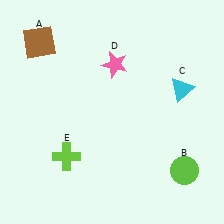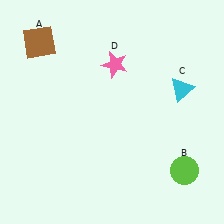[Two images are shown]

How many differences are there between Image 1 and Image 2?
There is 1 difference between the two images.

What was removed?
The lime cross (E) was removed in Image 2.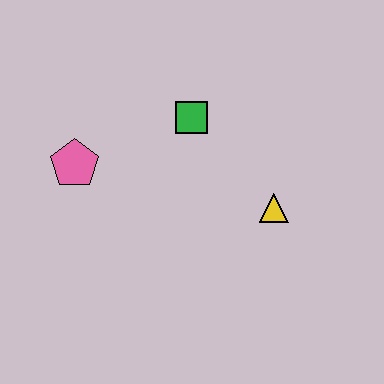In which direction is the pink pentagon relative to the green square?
The pink pentagon is to the left of the green square.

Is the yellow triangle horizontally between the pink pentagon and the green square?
No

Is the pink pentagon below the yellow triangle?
No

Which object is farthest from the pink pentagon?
The yellow triangle is farthest from the pink pentagon.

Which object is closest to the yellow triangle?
The green square is closest to the yellow triangle.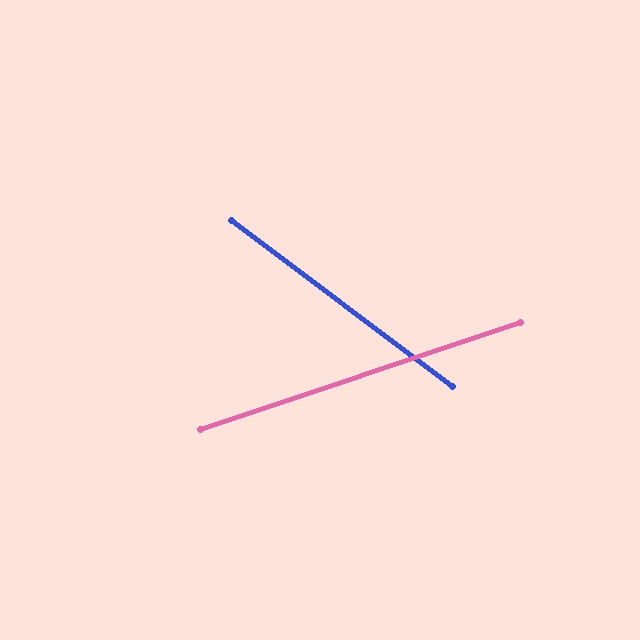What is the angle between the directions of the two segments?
Approximately 55 degrees.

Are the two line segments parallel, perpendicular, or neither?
Neither parallel nor perpendicular — they differ by about 55°.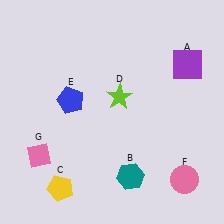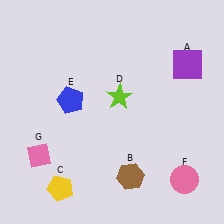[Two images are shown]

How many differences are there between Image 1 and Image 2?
There is 1 difference between the two images.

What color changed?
The hexagon (B) changed from teal in Image 1 to brown in Image 2.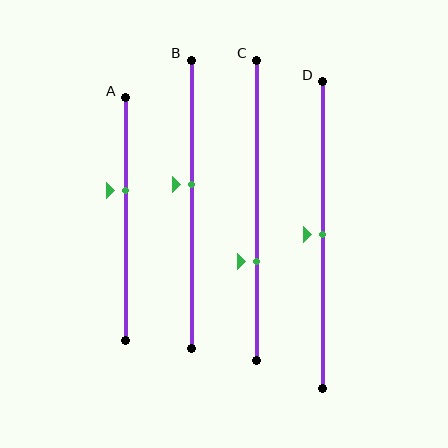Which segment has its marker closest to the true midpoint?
Segment D has its marker closest to the true midpoint.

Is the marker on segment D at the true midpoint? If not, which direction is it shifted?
Yes, the marker on segment D is at the true midpoint.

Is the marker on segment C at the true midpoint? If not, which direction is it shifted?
No, the marker on segment C is shifted downward by about 17% of the segment length.